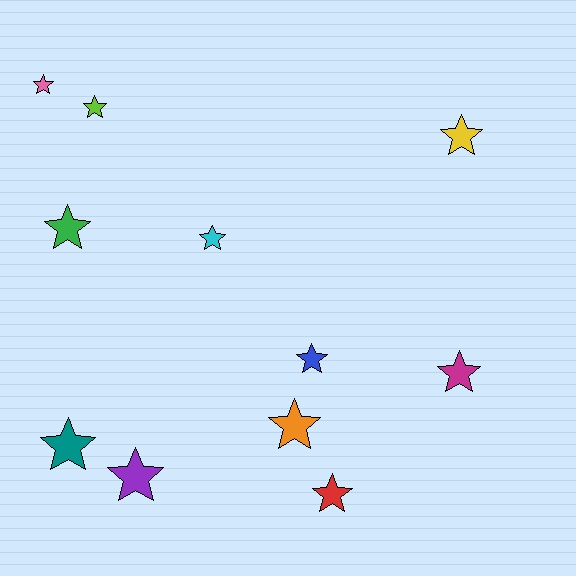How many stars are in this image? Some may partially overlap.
There are 11 stars.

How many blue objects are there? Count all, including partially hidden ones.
There is 1 blue object.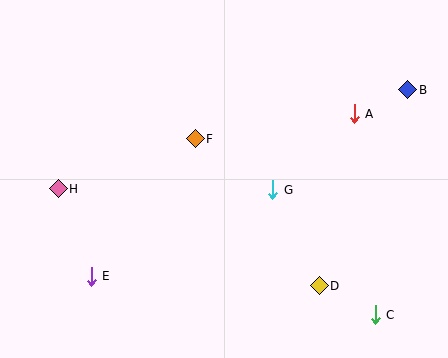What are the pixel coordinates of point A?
Point A is at (354, 114).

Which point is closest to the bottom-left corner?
Point E is closest to the bottom-left corner.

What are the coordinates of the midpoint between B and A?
The midpoint between B and A is at (381, 102).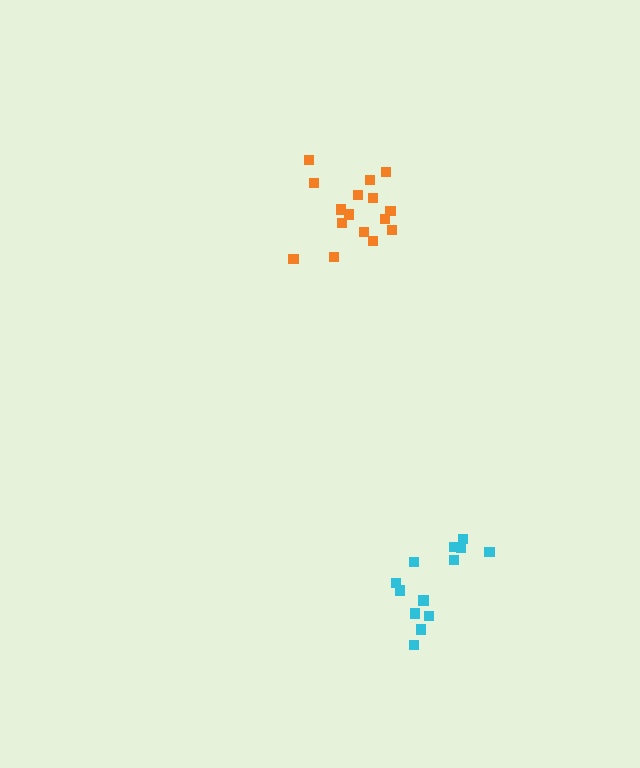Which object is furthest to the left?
The orange cluster is leftmost.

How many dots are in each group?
Group 1: 13 dots, Group 2: 16 dots (29 total).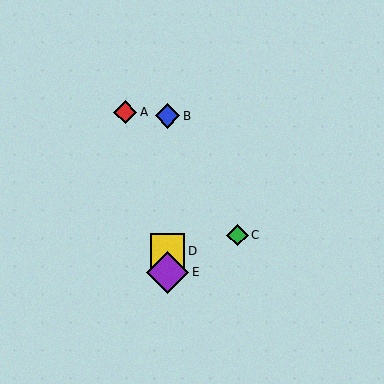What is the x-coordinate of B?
Object B is at x≈168.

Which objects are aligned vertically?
Objects B, D, E are aligned vertically.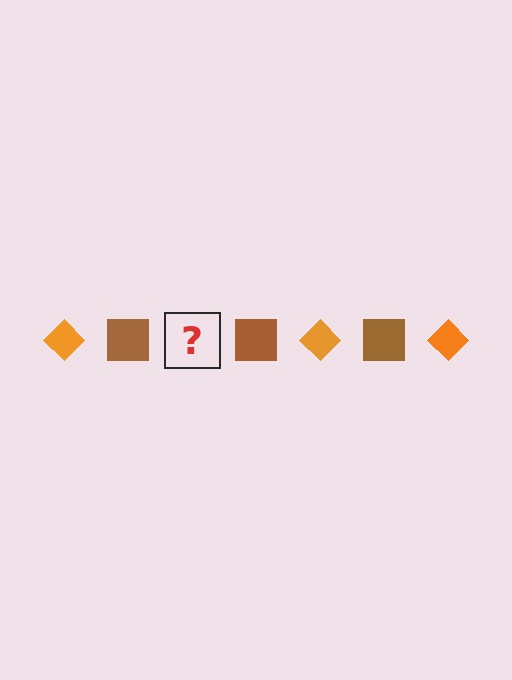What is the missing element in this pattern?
The missing element is an orange diamond.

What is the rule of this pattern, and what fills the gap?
The rule is that the pattern alternates between orange diamond and brown square. The gap should be filled with an orange diamond.